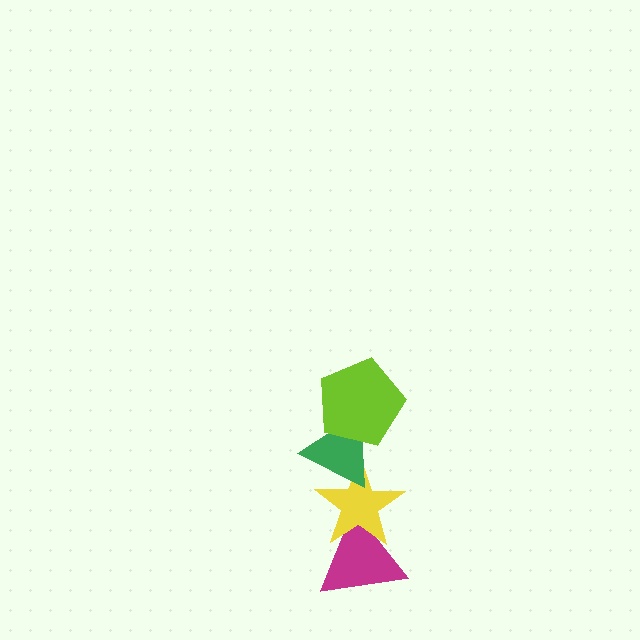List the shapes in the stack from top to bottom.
From top to bottom: the lime pentagon, the green triangle, the yellow star, the magenta triangle.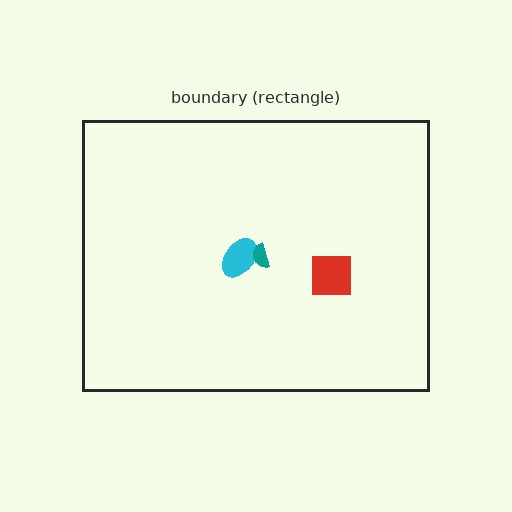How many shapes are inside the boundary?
3 inside, 0 outside.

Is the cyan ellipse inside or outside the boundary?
Inside.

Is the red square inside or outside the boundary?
Inside.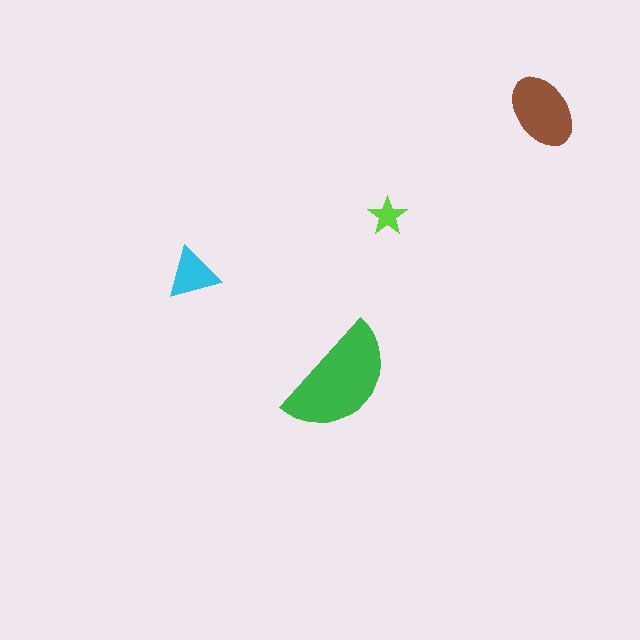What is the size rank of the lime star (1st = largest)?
4th.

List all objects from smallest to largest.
The lime star, the cyan triangle, the brown ellipse, the green semicircle.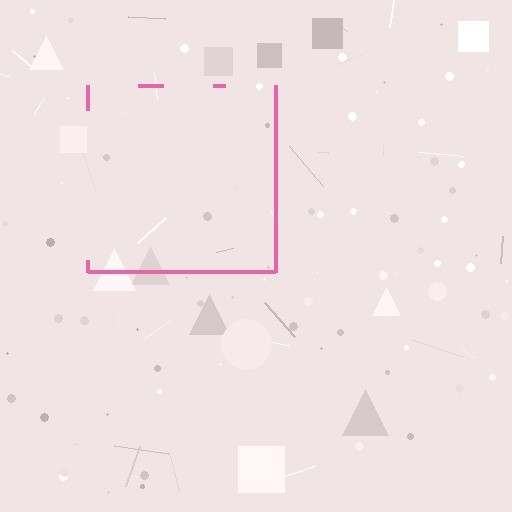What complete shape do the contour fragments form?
The contour fragments form a square.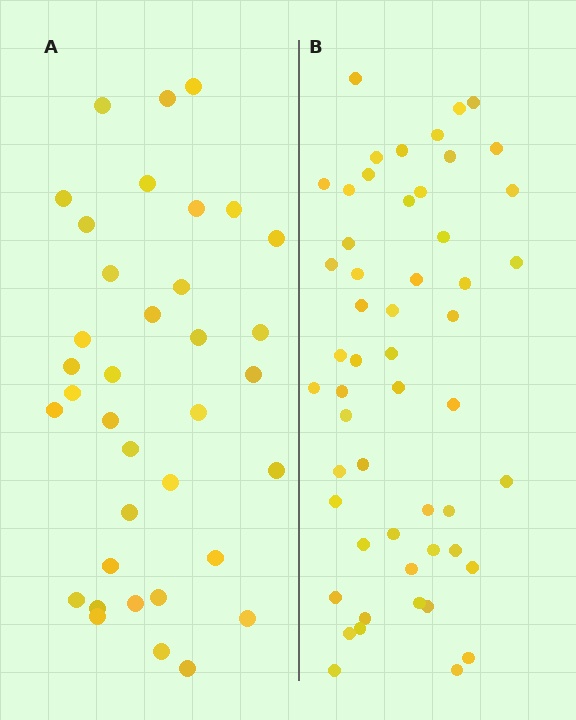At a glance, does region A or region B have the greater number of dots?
Region B (the right region) has more dots.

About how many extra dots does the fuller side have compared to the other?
Region B has approximately 15 more dots than region A.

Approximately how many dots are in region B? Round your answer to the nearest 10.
About 50 dots. (The exact count is 53, which rounds to 50.)